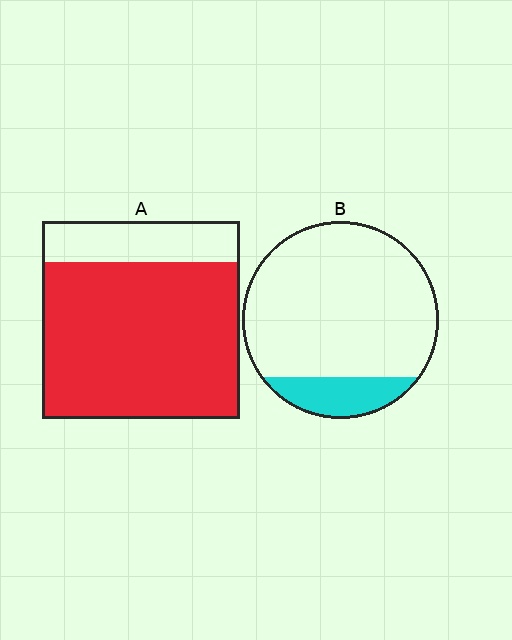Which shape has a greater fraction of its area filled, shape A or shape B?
Shape A.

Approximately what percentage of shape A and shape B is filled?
A is approximately 80% and B is approximately 15%.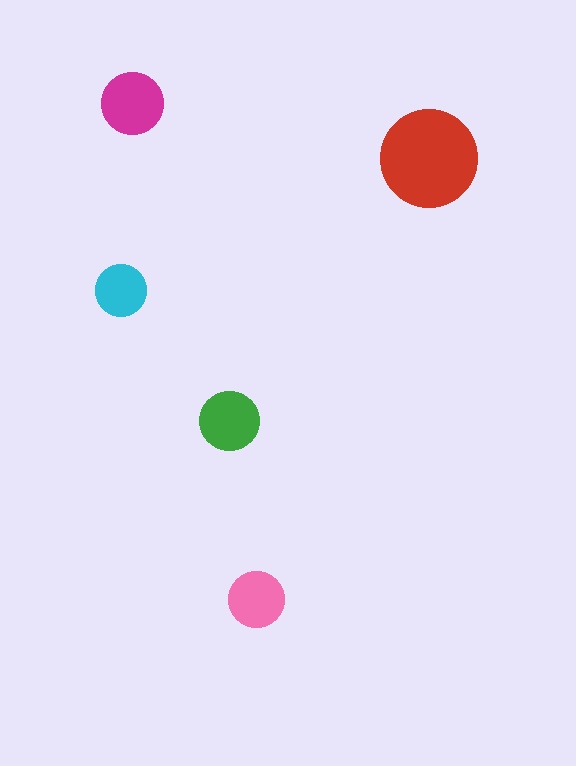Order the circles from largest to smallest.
the red one, the magenta one, the green one, the pink one, the cyan one.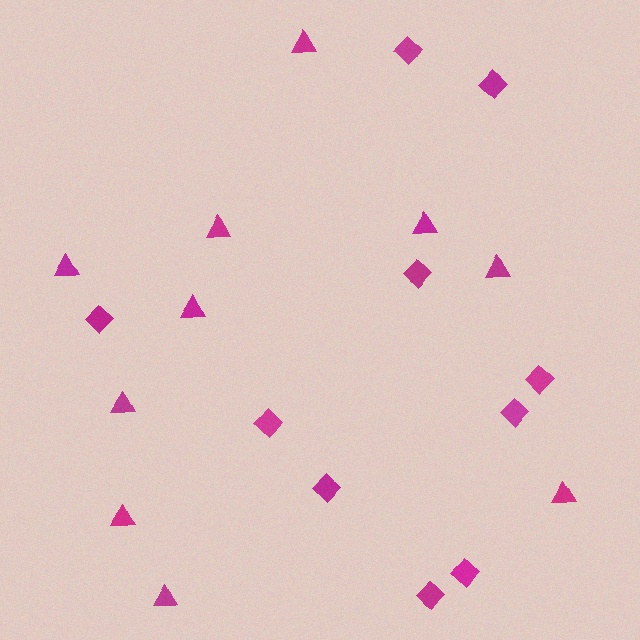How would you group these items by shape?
There are 2 groups: one group of triangles (10) and one group of diamonds (10).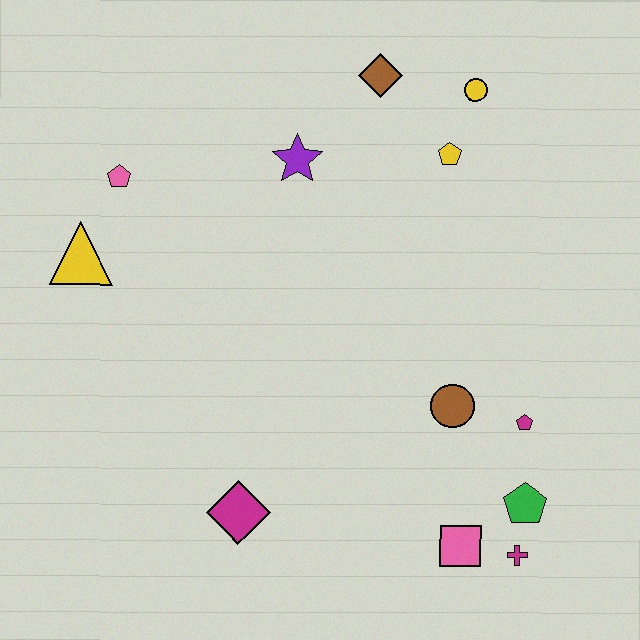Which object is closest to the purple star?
The brown diamond is closest to the purple star.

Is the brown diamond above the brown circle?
Yes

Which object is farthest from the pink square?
The pink pentagon is farthest from the pink square.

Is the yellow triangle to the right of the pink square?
No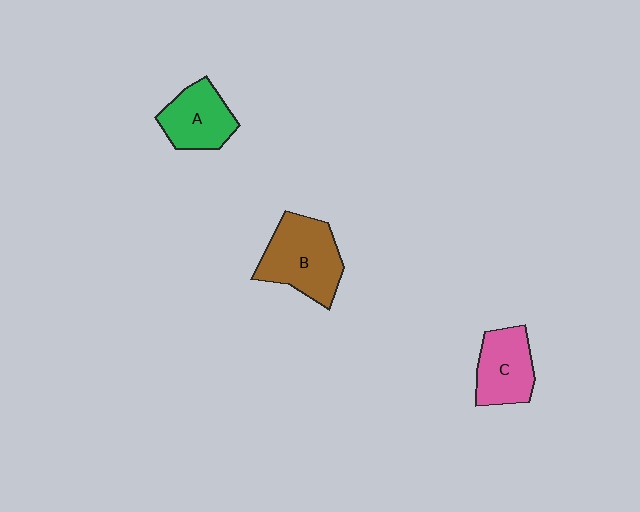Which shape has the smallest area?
Shape A (green).